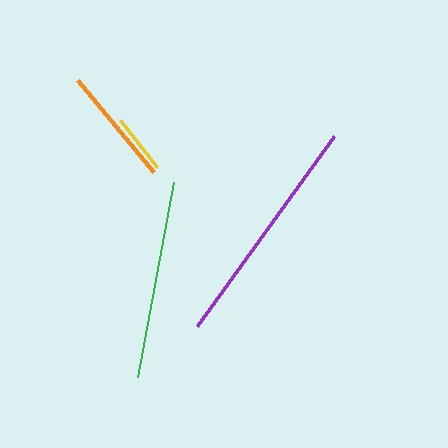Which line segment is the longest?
The purple line is the longest at approximately 234 pixels.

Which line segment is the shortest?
The yellow line is the shortest at approximately 60 pixels.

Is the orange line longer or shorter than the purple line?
The purple line is longer than the orange line.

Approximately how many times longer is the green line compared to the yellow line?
The green line is approximately 3.3 times the length of the yellow line.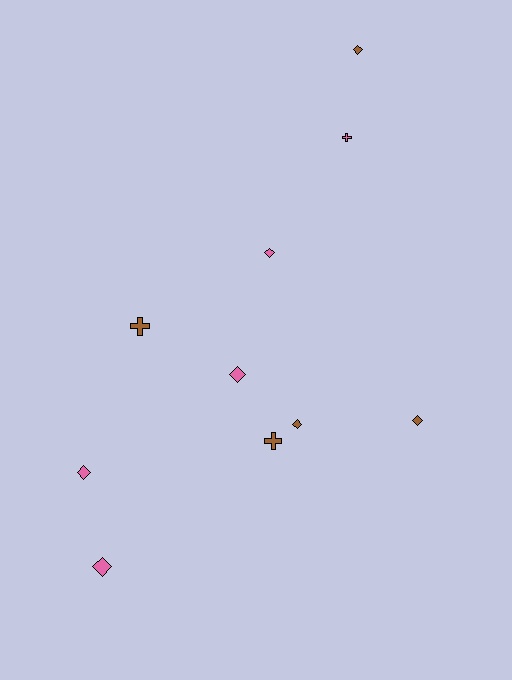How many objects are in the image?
There are 10 objects.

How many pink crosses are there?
There is 1 pink cross.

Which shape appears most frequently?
Diamond, with 7 objects.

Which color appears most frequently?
Brown, with 5 objects.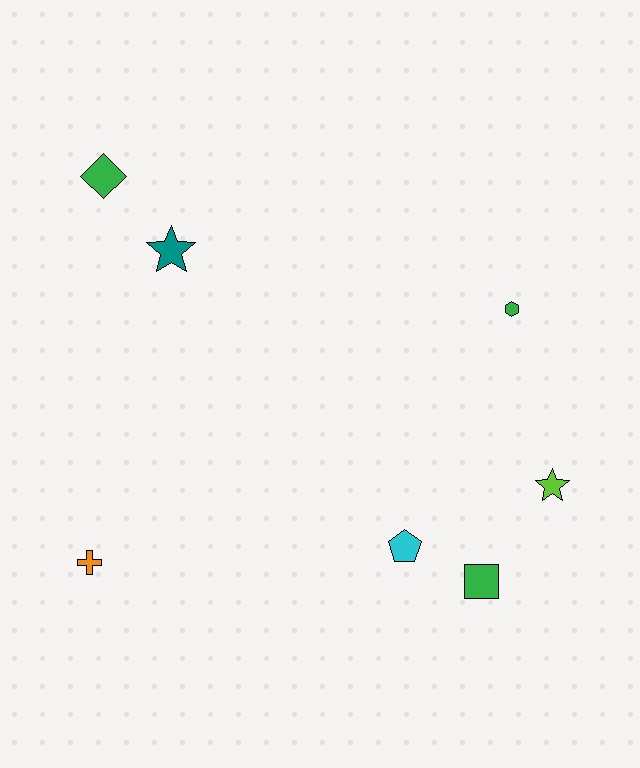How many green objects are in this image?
There are 3 green objects.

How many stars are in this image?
There are 2 stars.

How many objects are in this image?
There are 7 objects.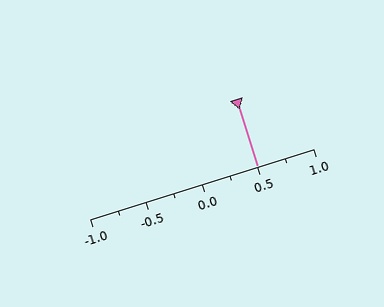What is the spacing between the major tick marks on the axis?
The major ticks are spaced 0.5 apart.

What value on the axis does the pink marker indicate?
The marker indicates approximately 0.5.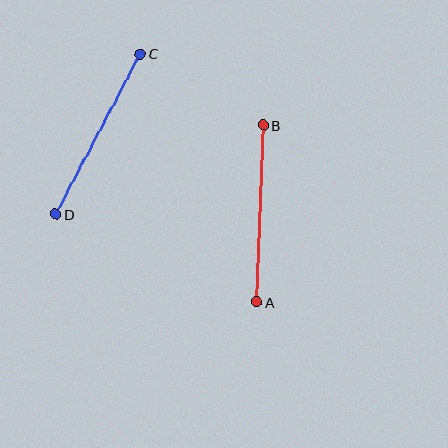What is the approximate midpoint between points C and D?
The midpoint is at approximately (98, 134) pixels.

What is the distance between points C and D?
The distance is approximately 181 pixels.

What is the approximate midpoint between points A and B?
The midpoint is at approximately (260, 214) pixels.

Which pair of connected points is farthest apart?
Points C and D are farthest apart.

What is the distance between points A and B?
The distance is approximately 177 pixels.